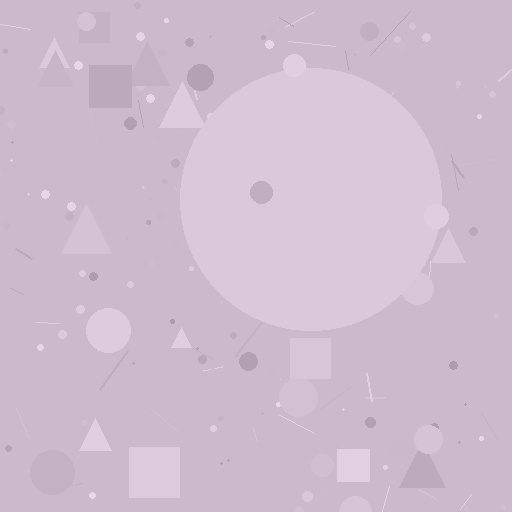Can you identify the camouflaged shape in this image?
The camouflaged shape is a circle.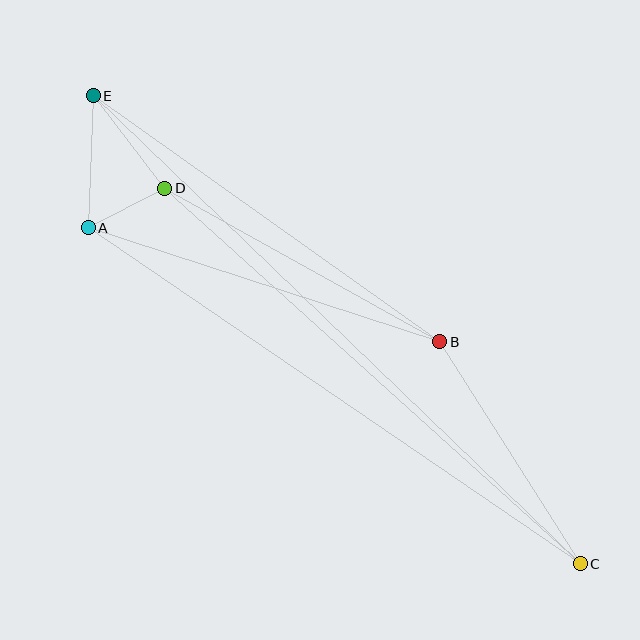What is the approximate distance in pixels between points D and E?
The distance between D and E is approximately 117 pixels.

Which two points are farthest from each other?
Points C and E are farthest from each other.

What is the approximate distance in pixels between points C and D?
The distance between C and D is approximately 560 pixels.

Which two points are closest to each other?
Points A and D are closest to each other.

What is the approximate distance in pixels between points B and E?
The distance between B and E is approximately 425 pixels.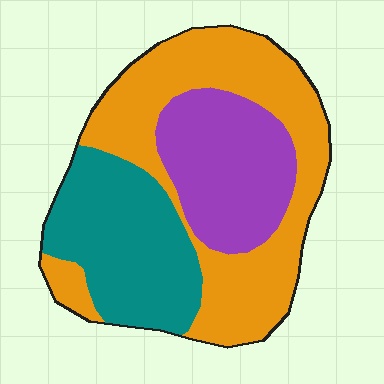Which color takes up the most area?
Orange, at roughly 45%.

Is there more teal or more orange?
Orange.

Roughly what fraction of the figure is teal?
Teal takes up between a quarter and a half of the figure.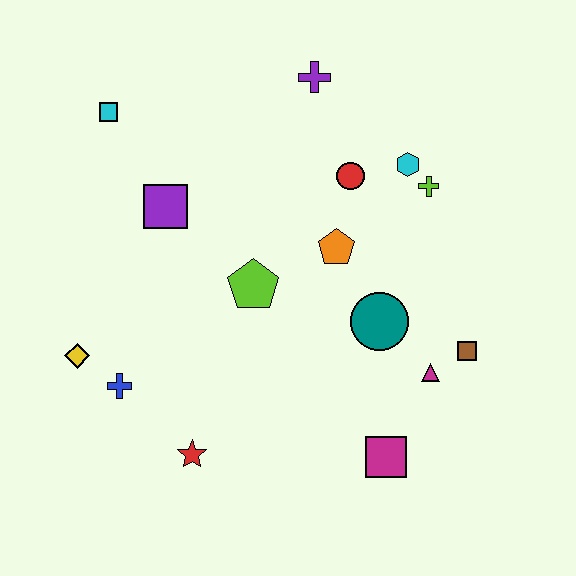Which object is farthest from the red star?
The purple cross is farthest from the red star.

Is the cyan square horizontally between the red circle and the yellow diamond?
Yes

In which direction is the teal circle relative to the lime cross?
The teal circle is below the lime cross.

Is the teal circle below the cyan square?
Yes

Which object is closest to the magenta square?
The magenta triangle is closest to the magenta square.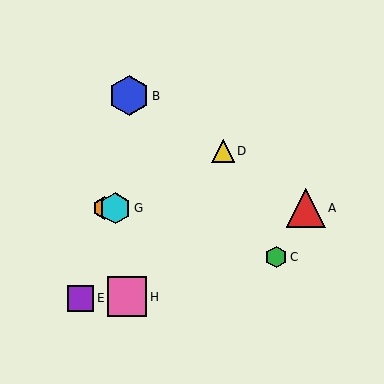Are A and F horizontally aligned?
Yes, both are at y≈208.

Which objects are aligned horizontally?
Objects A, F, G are aligned horizontally.